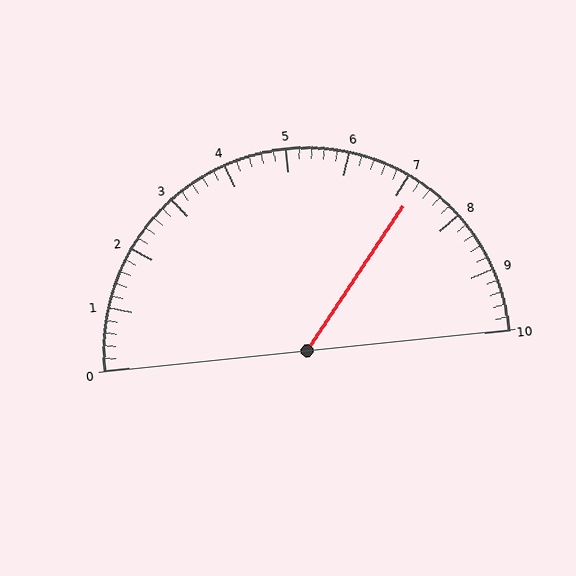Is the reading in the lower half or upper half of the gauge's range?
The reading is in the upper half of the range (0 to 10).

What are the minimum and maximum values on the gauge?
The gauge ranges from 0 to 10.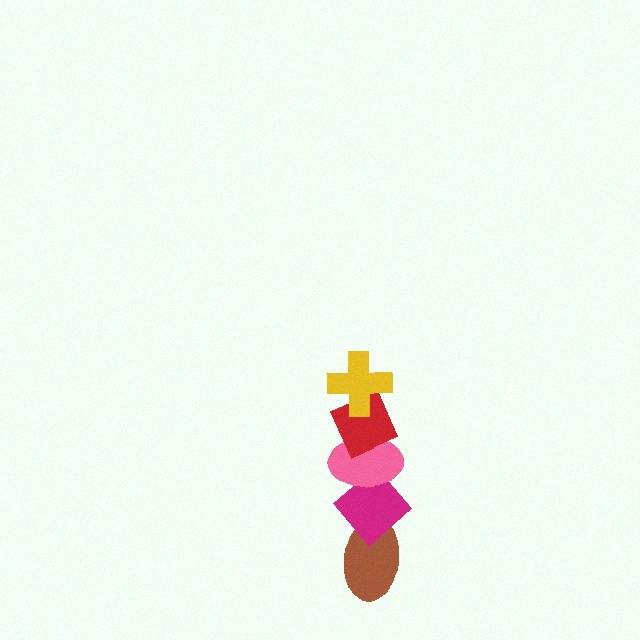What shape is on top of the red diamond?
The yellow cross is on top of the red diamond.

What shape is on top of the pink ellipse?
The red diamond is on top of the pink ellipse.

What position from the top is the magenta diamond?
The magenta diamond is 4th from the top.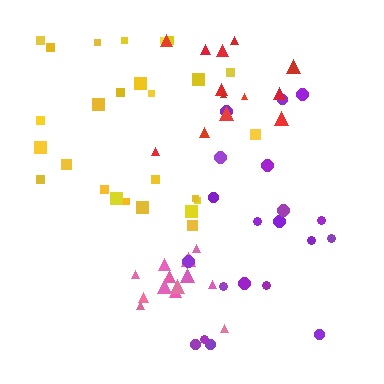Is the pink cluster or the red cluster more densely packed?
Pink.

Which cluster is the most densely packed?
Pink.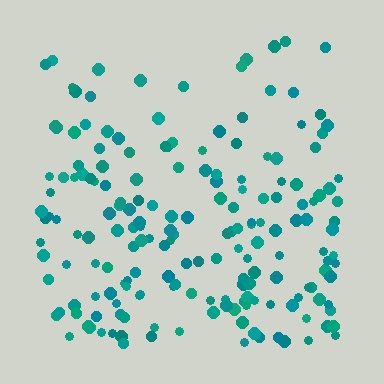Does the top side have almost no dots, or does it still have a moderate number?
Still a moderate number, just noticeably fewer than the bottom.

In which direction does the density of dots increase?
From top to bottom, with the bottom side densest.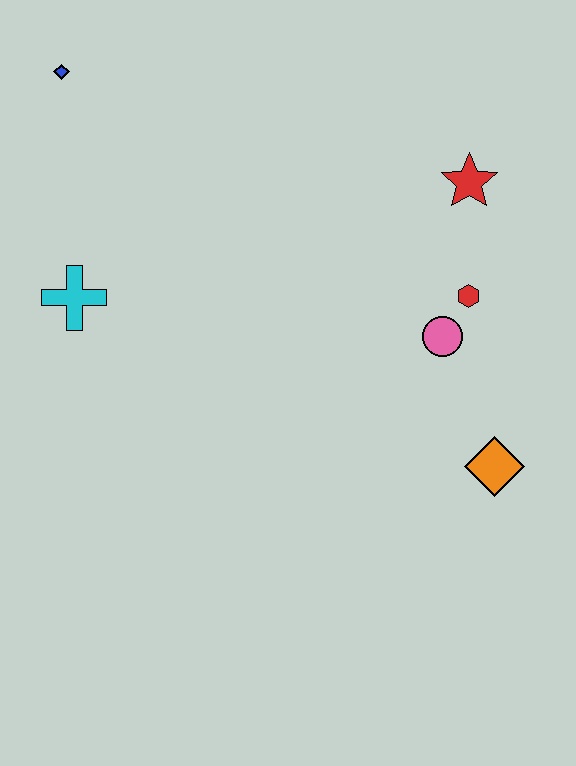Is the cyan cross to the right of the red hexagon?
No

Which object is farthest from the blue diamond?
The orange diamond is farthest from the blue diamond.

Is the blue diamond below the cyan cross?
No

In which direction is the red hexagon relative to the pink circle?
The red hexagon is above the pink circle.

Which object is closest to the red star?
The red hexagon is closest to the red star.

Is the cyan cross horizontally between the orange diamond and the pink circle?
No